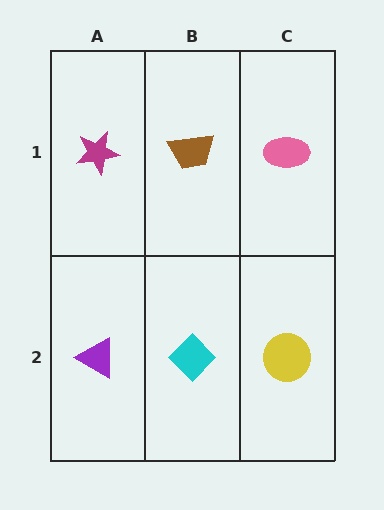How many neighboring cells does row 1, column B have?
3.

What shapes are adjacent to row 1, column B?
A cyan diamond (row 2, column B), a magenta star (row 1, column A), a pink ellipse (row 1, column C).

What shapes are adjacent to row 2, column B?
A brown trapezoid (row 1, column B), a purple triangle (row 2, column A), a yellow circle (row 2, column C).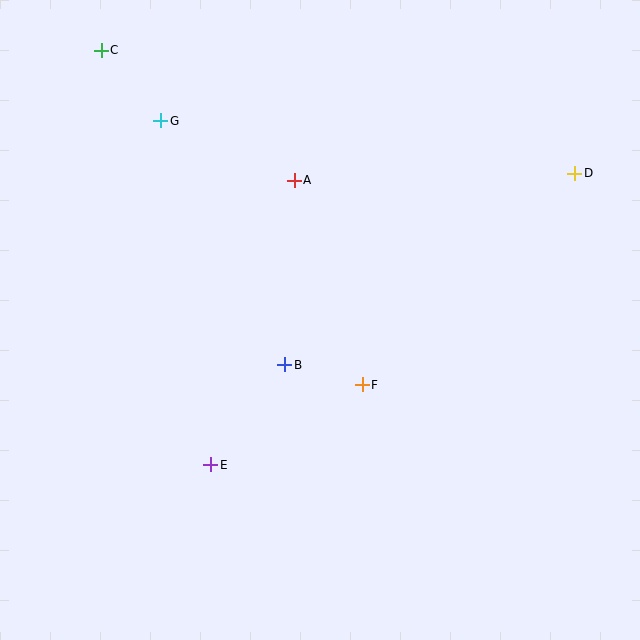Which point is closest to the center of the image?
Point B at (285, 365) is closest to the center.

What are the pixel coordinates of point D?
Point D is at (575, 173).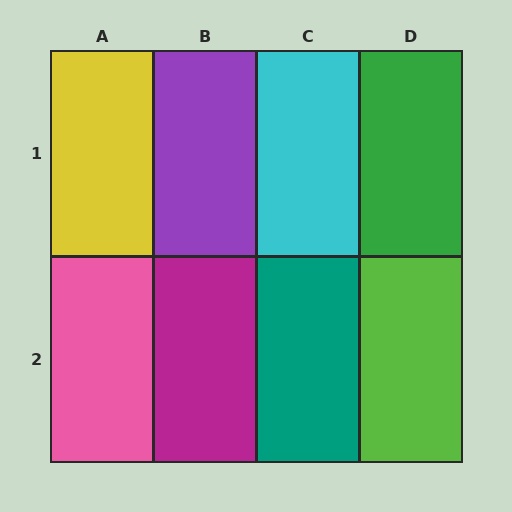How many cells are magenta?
1 cell is magenta.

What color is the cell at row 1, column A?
Yellow.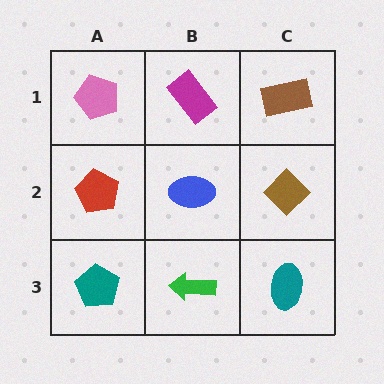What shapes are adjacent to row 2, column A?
A pink pentagon (row 1, column A), a teal pentagon (row 3, column A), a blue ellipse (row 2, column B).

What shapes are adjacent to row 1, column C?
A brown diamond (row 2, column C), a magenta rectangle (row 1, column B).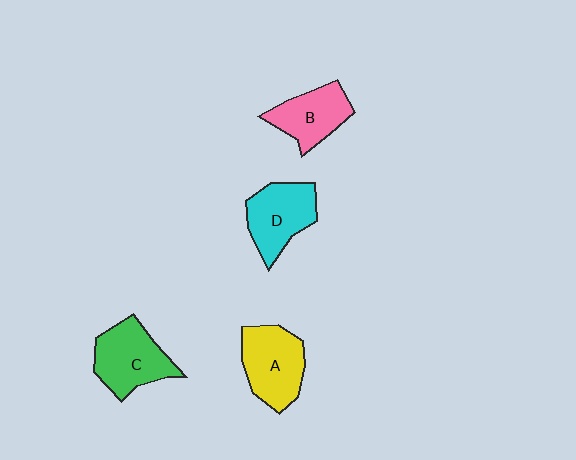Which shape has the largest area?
Shape A (yellow).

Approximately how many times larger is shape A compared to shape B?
Approximately 1.2 times.